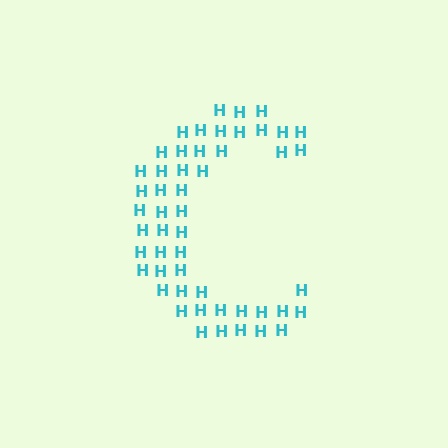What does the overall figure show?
The overall figure shows the letter C.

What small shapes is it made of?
It is made of small letter H's.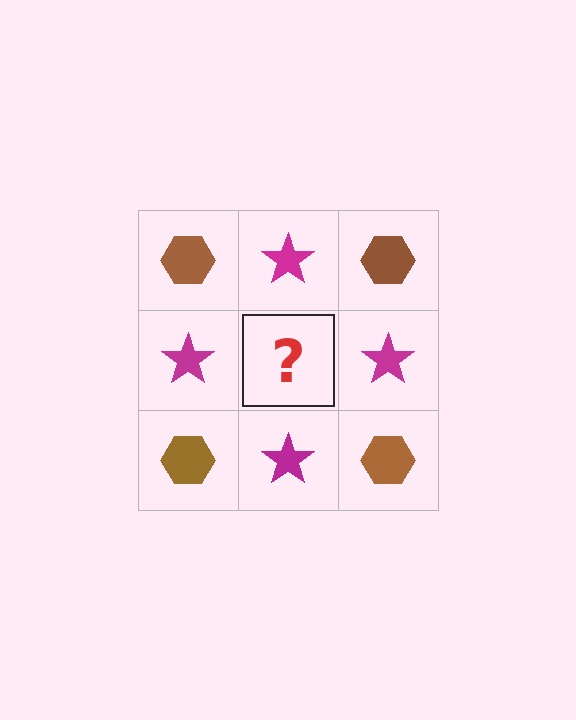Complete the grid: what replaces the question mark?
The question mark should be replaced with a brown hexagon.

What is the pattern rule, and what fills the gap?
The rule is that it alternates brown hexagon and magenta star in a checkerboard pattern. The gap should be filled with a brown hexagon.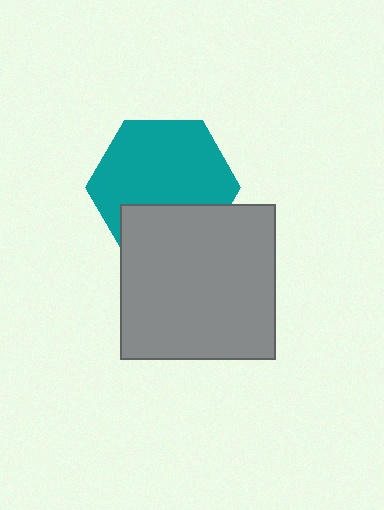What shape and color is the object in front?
The object in front is a gray square.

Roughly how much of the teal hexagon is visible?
Most of it is visible (roughly 68%).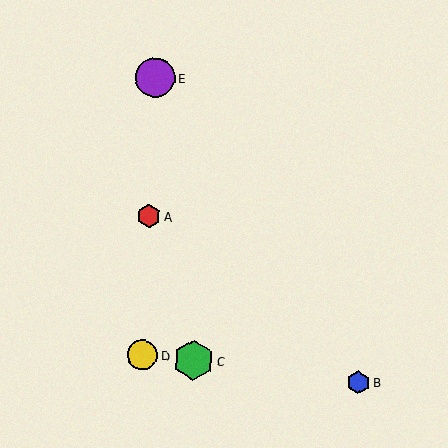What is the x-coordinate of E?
Object E is at x≈155.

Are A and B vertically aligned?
No, A is at x≈149 and B is at x≈358.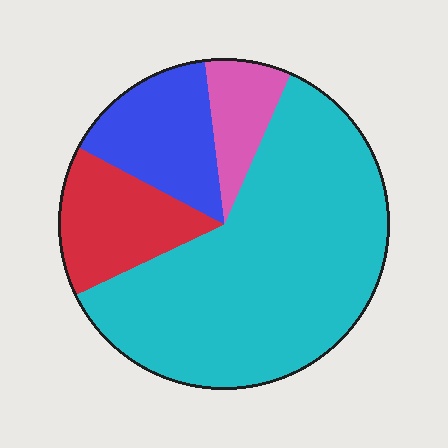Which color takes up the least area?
Pink, at roughly 10%.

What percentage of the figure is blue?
Blue takes up about one sixth (1/6) of the figure.